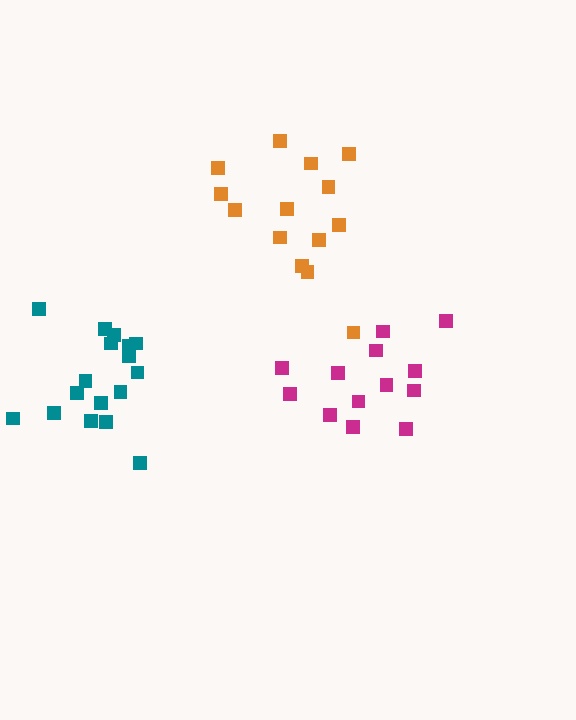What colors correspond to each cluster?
The clusters are colored: magenta, teal, orange.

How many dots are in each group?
Group 1: 13 dots, Group 2: 17 dots, Group 3: 14 dots (44 total).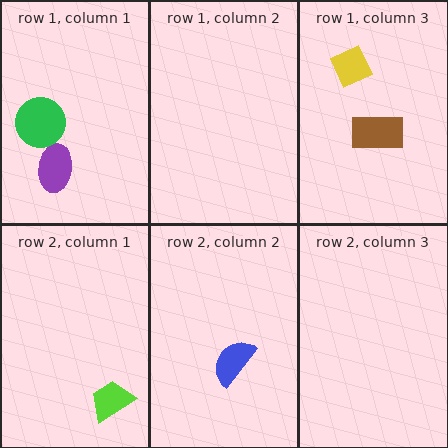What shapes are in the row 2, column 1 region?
The lime trapezoid.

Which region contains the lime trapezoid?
The row 2, column 1 region.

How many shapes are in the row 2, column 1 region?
1.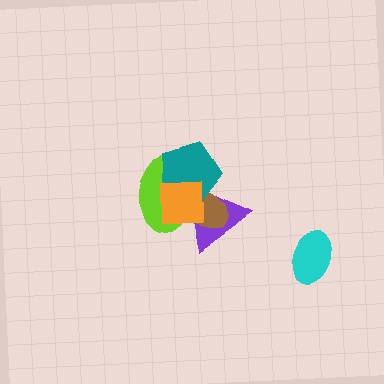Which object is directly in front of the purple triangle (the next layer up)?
The brown ellipse is directly in front of the purple triangle.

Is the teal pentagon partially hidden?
Yes, it is partially covered by another shape.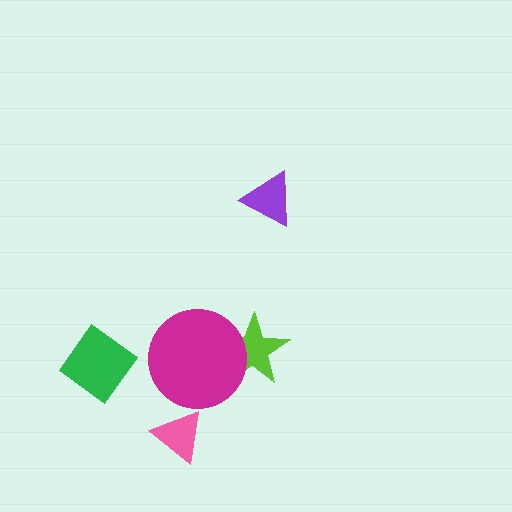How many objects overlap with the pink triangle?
0 objects overlap with the pink triangle.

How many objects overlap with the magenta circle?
1 object overlaps with the magenta circle.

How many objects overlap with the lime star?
1 object overlaps with the lime star.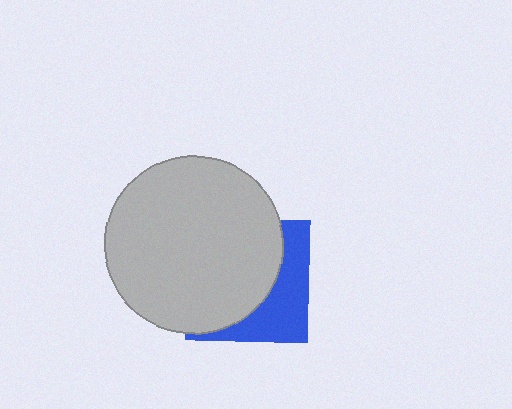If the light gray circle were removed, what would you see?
You would see the complete blue square.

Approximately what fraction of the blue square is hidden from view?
Roughly 63% of the blue square is hidden behind the light gray circle.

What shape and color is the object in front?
The object in front is a light gray circle.